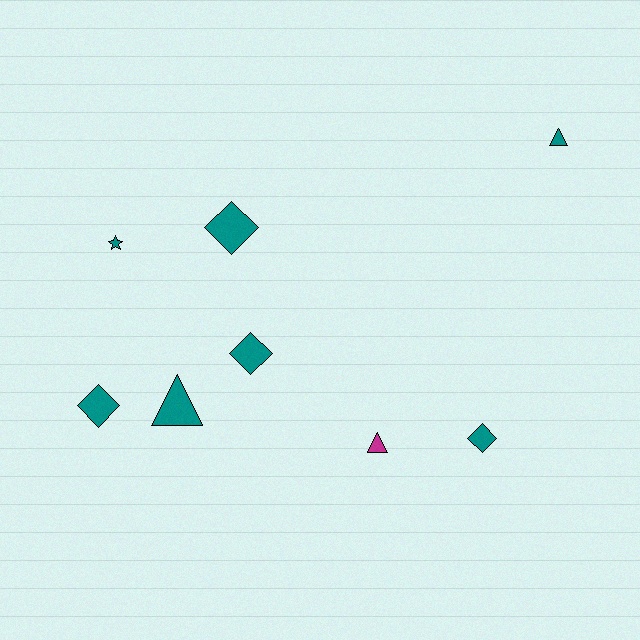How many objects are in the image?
There are 8 objects.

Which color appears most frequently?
Teal, with 7 objects.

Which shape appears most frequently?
Diamond, with 4 objects.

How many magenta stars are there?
There are no magenta stars.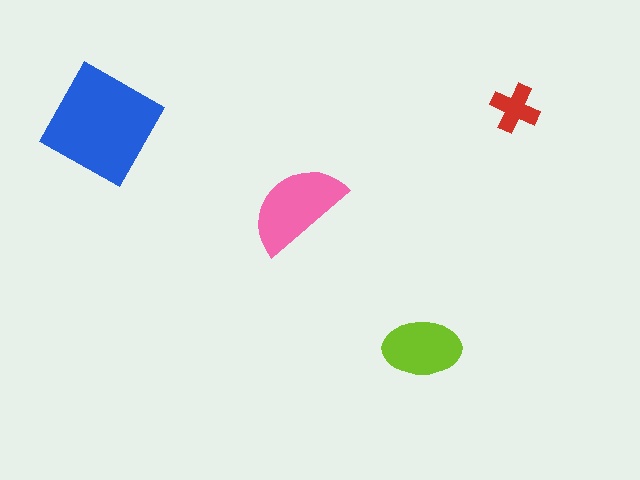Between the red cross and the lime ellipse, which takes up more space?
The lime ellipse.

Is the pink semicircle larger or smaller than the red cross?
Larger.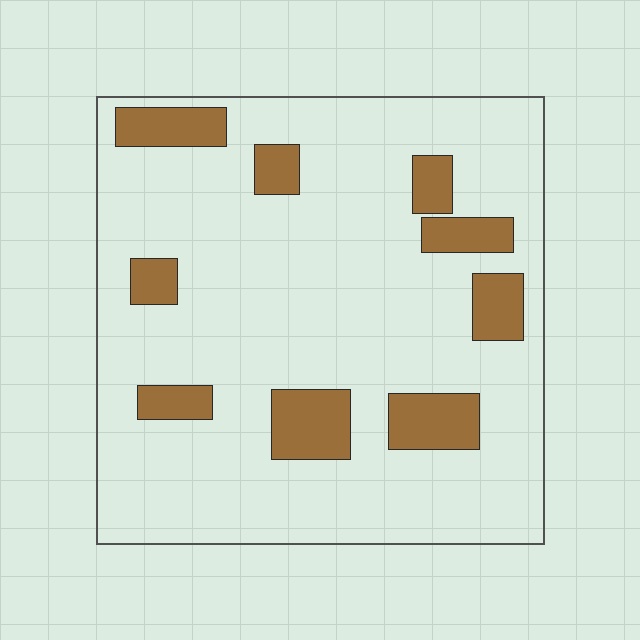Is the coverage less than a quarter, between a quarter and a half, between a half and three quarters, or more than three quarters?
Less than a quarter.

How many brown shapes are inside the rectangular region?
9.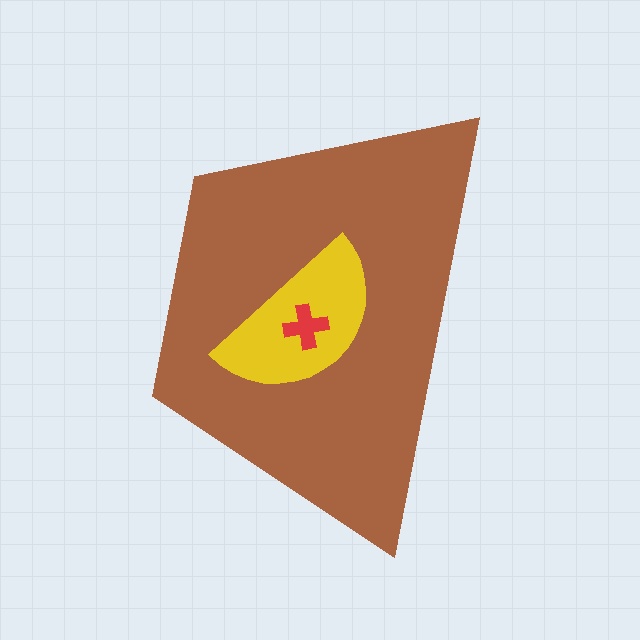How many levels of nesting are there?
3.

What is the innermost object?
The red cross.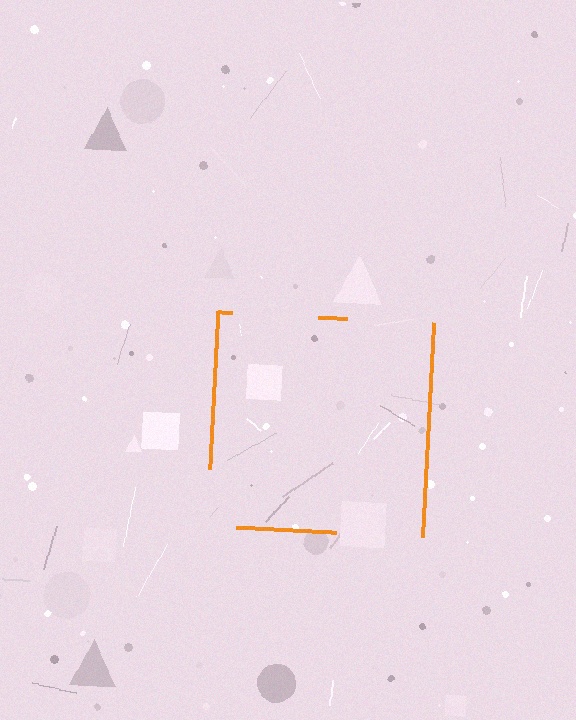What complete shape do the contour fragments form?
The contour fragments form a square.